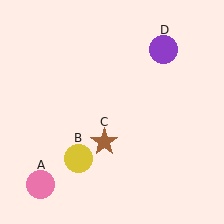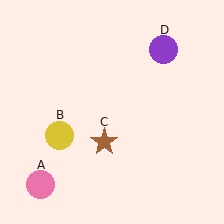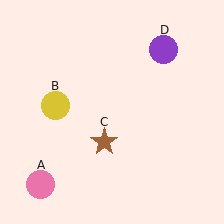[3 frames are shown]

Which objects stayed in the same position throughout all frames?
Pink circle (object A) and brown star (object C) and purple circle (object D) remained stationary.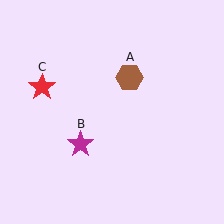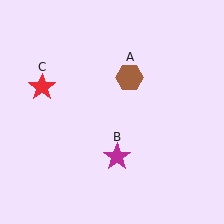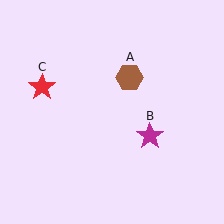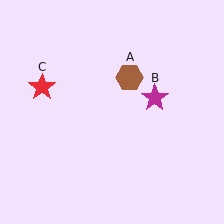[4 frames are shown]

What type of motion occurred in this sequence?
The magenta star (object B) rotated counterclockwise around the center of the scene.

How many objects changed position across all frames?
1 object changed position: magenta star (object B).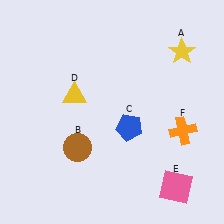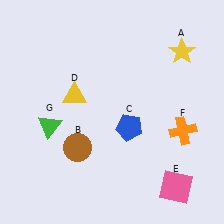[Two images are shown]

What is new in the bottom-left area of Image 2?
A green triangle (G) was added in the bottom-left area of Image 2.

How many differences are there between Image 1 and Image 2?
There is 1 difference between the two images.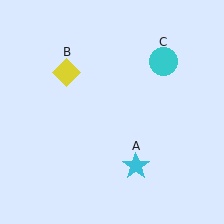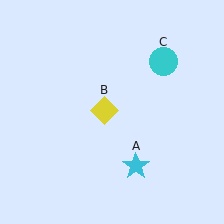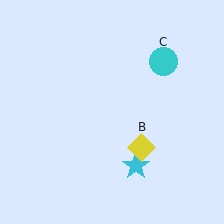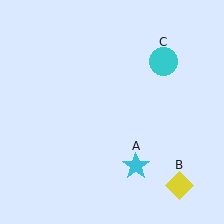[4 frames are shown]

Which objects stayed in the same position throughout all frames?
Cyan star (object A) and cyan circle (object C) remained stationary.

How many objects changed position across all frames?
1 object changed position: yellow diamond (object B).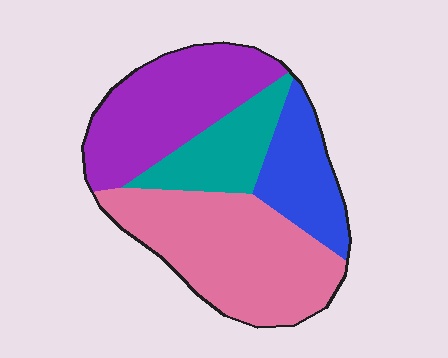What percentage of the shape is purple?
Purple takes up about one third (1/3) of the shape.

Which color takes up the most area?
Pink, at roughly 40%.